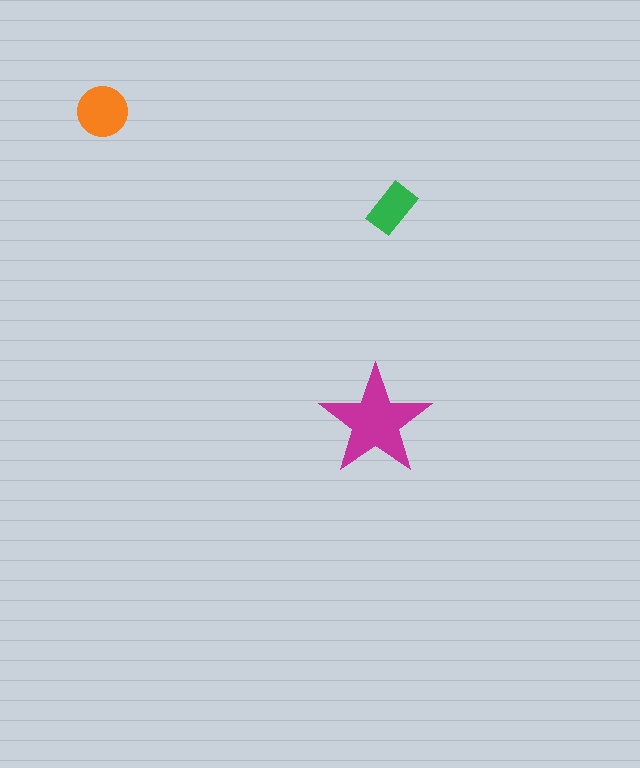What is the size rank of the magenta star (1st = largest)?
1st.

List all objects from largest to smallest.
The magenta star, the orange circle, the green rectangle.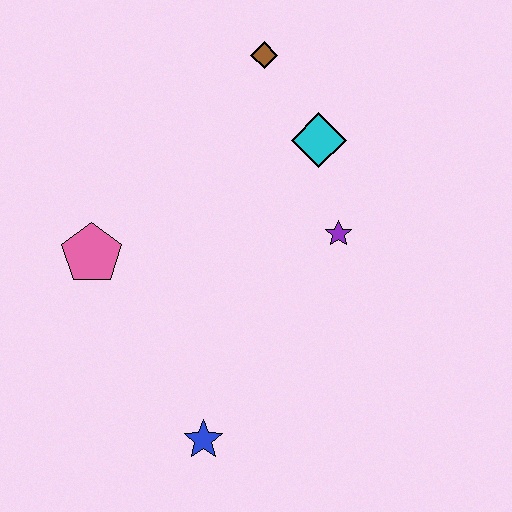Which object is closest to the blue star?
The pink pentagon is closest to the blue star.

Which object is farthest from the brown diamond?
The blue star is farthest from the brown diamond.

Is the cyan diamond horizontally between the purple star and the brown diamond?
Yes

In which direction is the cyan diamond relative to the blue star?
The cyan diamond is above the blue star.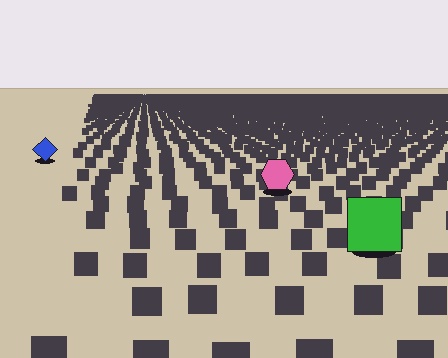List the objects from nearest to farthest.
From nearest to farthest: the green square, the pink hexagon, the blue diamond.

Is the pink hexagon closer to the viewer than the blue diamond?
Yes. The pink hexagon is closer — you can tell from the texture gradient: the ground texture is coarser near it.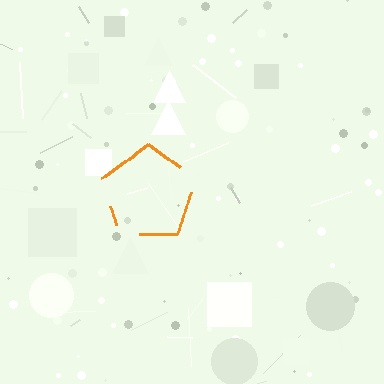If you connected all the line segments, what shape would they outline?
They would outline a pentagon.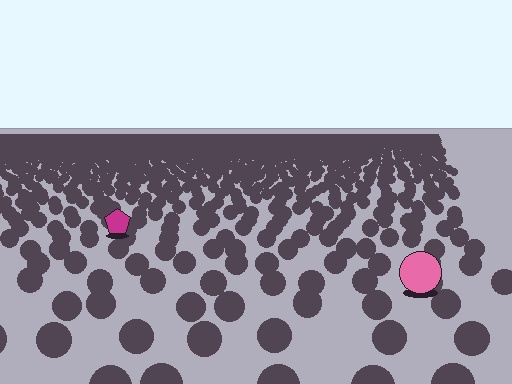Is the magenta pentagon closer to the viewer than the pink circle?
No. The pink circle is closer — you can tell from the texture gradient: the ground texture is coarser near it.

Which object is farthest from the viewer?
The magenta pentagon is farthest from the viewer. It appears smaller and the ground texture around it is denser.